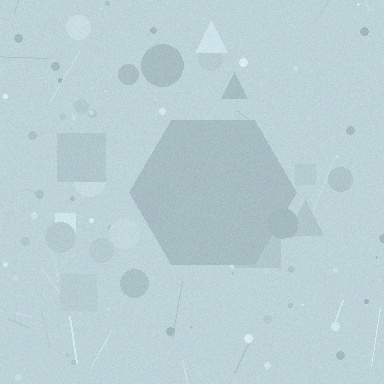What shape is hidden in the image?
A hexagon is hidden in the image.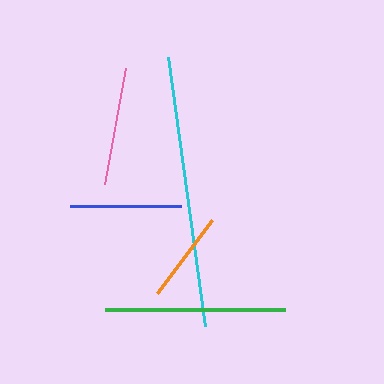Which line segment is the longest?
The cyan line is the longest at approximately 272 pixels.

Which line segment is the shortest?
The orange line is the shortest at approximately 91 pixels.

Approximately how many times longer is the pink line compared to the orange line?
The pink line is approximately 1.3 times the length of the orange line.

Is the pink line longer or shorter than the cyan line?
The cyan line is longer than the pink line.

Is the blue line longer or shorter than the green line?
The green line is longer than the blue line.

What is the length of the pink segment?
The pink segment is approximately 118 pixels long.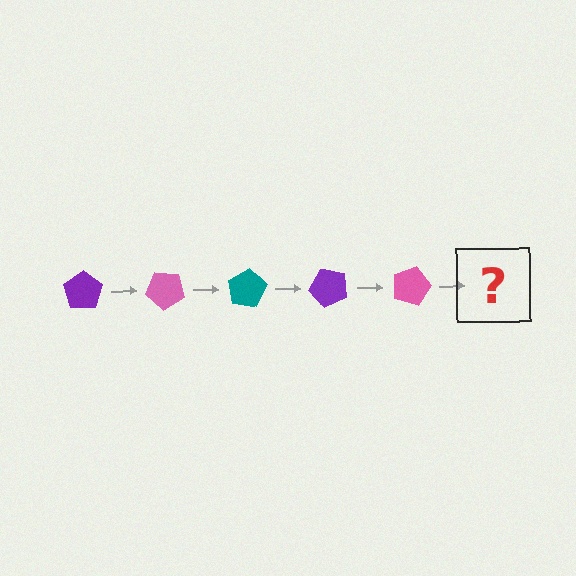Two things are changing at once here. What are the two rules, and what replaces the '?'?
The two rules are that it rotates 40 degrees each step and the color cycles through purple, pink, and teal. The '?' should be a teal pentagon, rotated 200 degrees from the start.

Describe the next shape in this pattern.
It should be a teal pentagon, rotated 200 degrees from the start.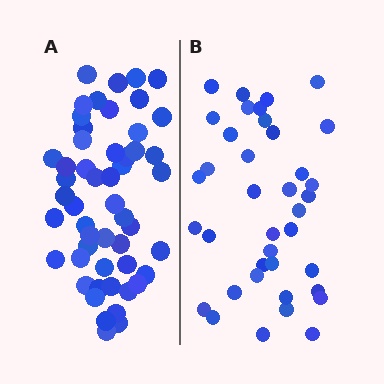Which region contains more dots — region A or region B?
Region A (the left region) has more dots.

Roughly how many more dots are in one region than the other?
Region A has approximately 15 more dots than region B.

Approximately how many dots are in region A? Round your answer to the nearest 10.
About 50 dots. (The exact count is 52, which rounds to 50.)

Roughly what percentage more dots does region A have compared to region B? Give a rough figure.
About 35% more.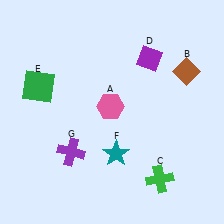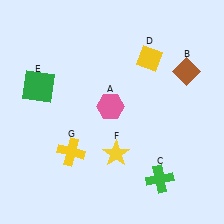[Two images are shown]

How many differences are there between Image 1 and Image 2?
There are 3 differences between the two images.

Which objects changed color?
D changed from purple to yellow. F changed from teal to yellow. G changed from purple to yellow.